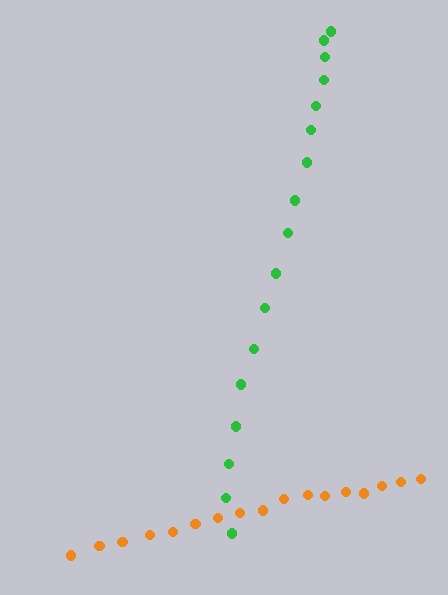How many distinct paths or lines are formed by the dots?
There are 2 distinct paths.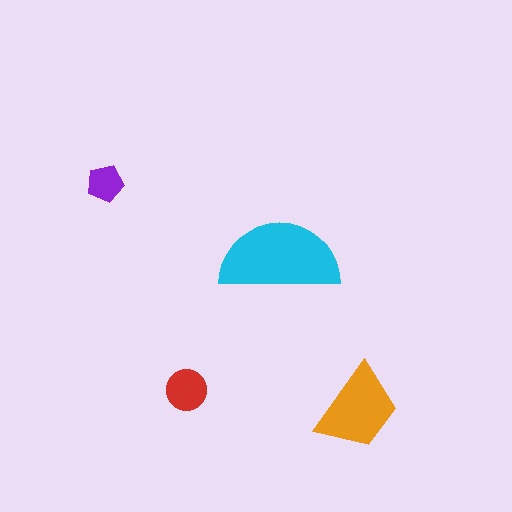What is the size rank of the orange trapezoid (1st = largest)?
2nd.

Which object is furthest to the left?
The purple pentagon is leftmost.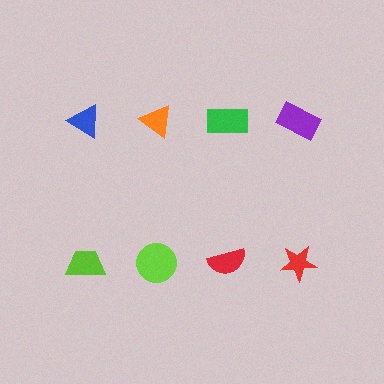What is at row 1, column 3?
A green rectangle.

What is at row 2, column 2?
A lime circle.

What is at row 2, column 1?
A lime trapezoid.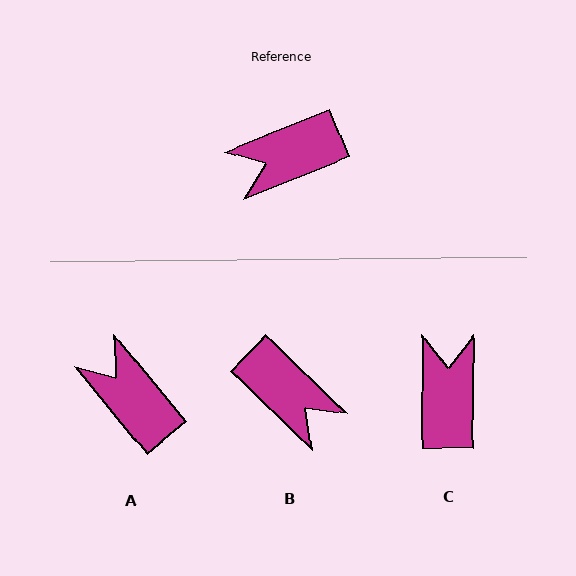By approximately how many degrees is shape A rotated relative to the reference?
Approximately 72 degrees clockwise.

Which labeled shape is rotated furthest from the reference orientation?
B, about 114 degrees away.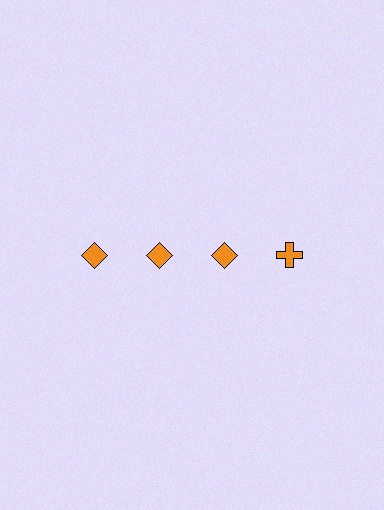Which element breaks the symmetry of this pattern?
The orange cross in the top row, second from right column breaks the symmetry. All other shapes are orange diamonds.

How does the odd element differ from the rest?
It has a different shape: cross instead of diamond.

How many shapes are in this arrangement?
There are 4 shapes arranged in a grid pattern.